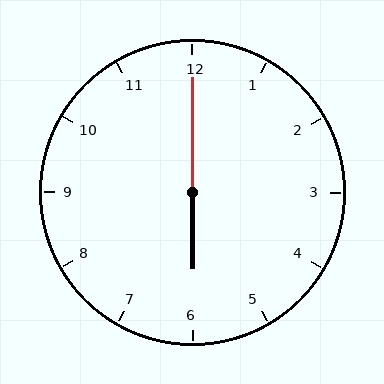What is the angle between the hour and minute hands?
Approximately 180 degrees.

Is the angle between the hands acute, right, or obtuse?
It is obtuse.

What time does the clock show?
6:00.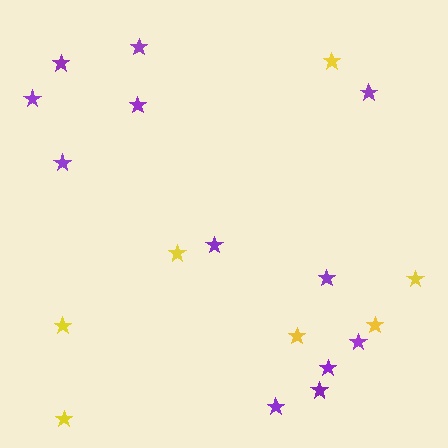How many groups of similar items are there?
There are 2 groups: one group of purple stars (12) and one group of yellow stars (7).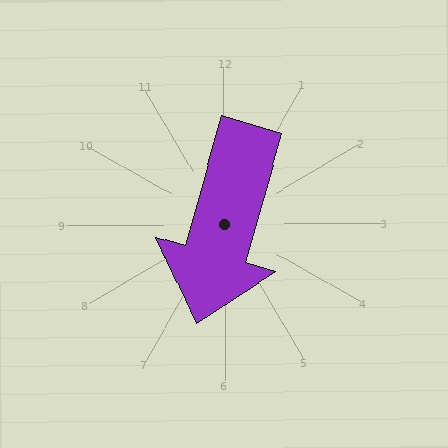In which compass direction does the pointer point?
South.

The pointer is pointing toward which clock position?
Roughly 7 o'clock.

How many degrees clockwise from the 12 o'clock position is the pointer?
Approximately 196 degrees.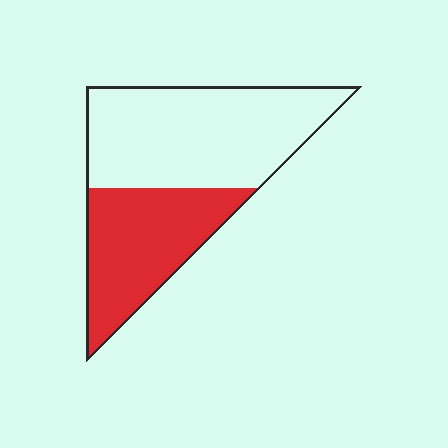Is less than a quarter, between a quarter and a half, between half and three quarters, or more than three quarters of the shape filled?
Between a quarter and a half.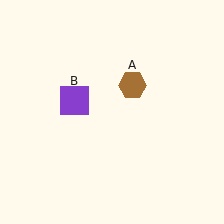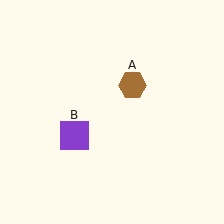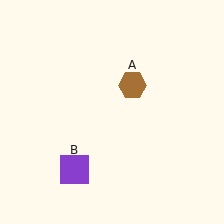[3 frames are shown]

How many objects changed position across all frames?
1 object changed position: purple square (object B).